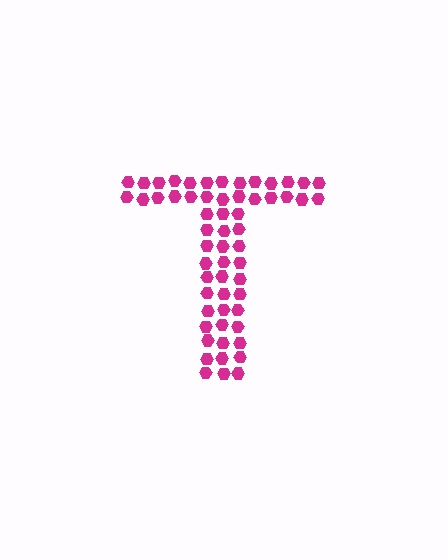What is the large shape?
The large shape is the letter T.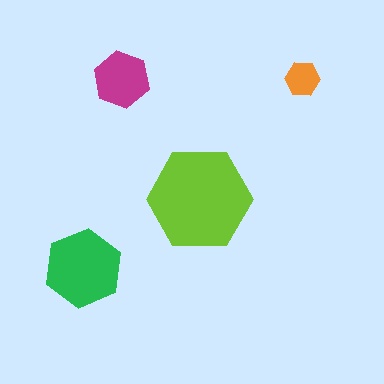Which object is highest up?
The orange hexagon is topmost.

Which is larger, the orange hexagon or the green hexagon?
The green one.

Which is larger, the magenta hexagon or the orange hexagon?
The magenta one.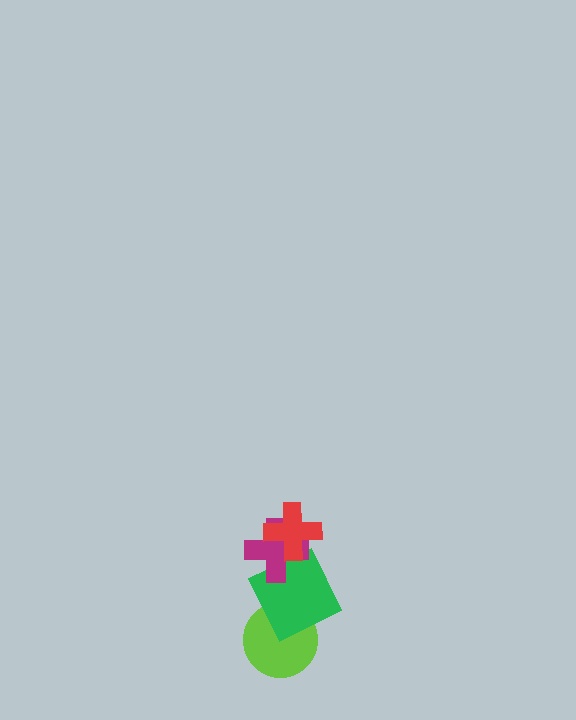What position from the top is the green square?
The green square is 3rd from the top.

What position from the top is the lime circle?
The lime circle is 4th from the top.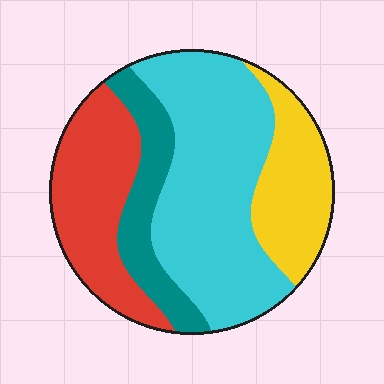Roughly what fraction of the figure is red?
Red covers 24% of the figure.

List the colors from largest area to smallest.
From largest to smallest: cyan, red, yellow, teal.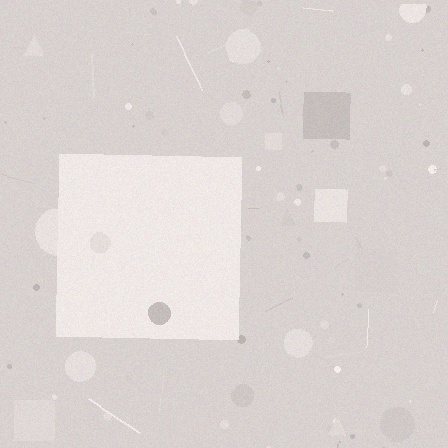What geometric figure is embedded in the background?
A square is embedded in the background.